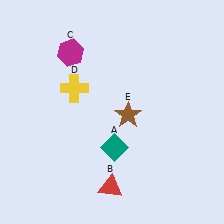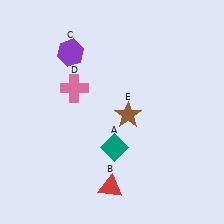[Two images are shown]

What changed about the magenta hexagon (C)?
In Image 1, C is magenta. In Image 2, it changed to purple.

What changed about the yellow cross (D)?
In Image 1, D is yellow. In Image 2, it changed to pink.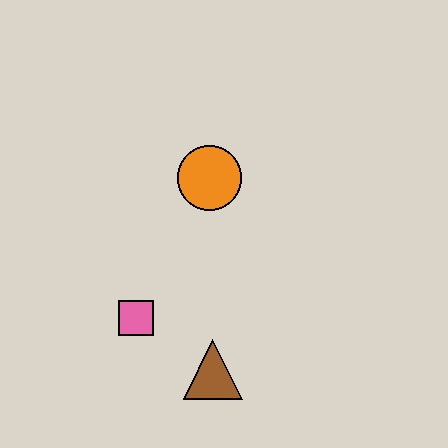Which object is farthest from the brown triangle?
The orange circle is farthest from the brown triangle.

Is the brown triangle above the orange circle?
No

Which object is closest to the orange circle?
The pink square is closest to the orange circle.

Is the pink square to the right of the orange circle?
No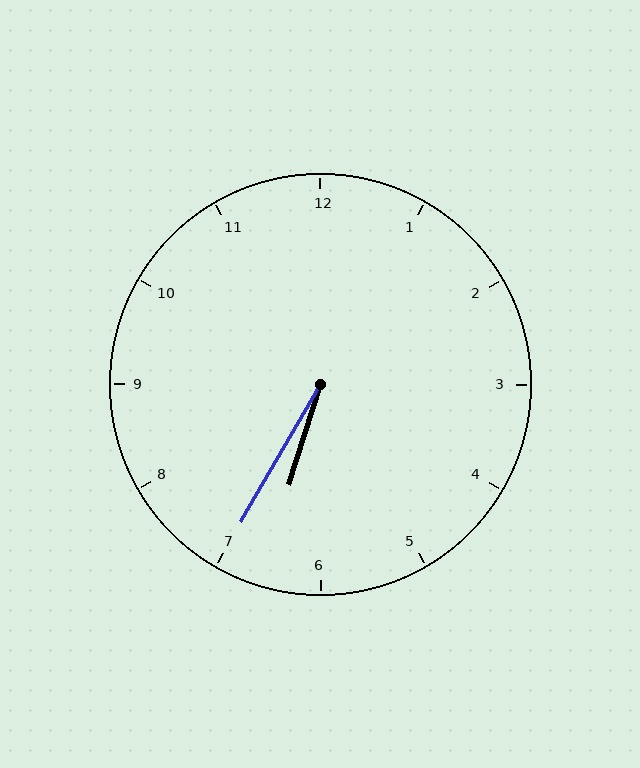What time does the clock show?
6:35.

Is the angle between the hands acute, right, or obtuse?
It is acute.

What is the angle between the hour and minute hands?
Approximately 12 degrees.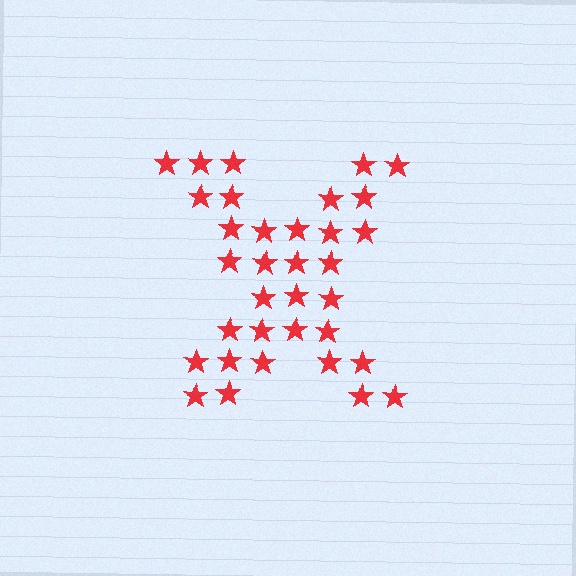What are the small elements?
The small elements are stars.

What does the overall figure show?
The overall figure shows the letter X.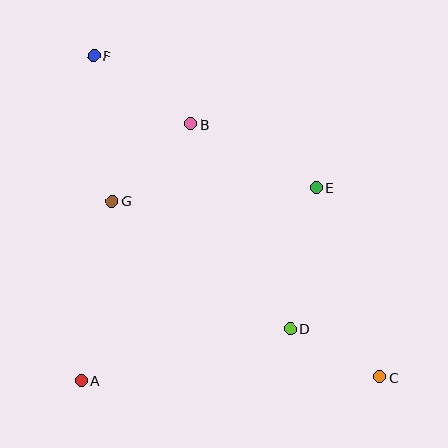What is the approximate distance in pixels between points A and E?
The distance between A and E is approximately 304 pixels.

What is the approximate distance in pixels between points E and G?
The distance between E and G is approximately 205 pixels.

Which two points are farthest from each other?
Points C and F are farthest from each other.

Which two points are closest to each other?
Points C and D are closest to each other.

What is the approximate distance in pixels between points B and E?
The distance between B and E is approximately 141 pixels.